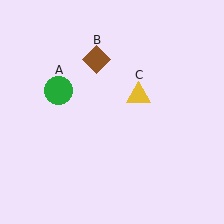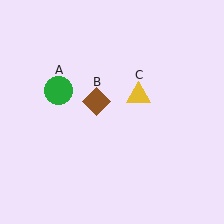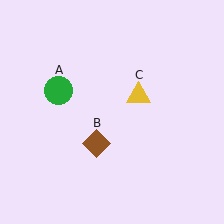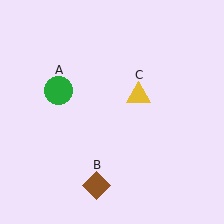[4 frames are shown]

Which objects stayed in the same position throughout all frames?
Green circle (object A) and yellow triangle (object C) remained stationary.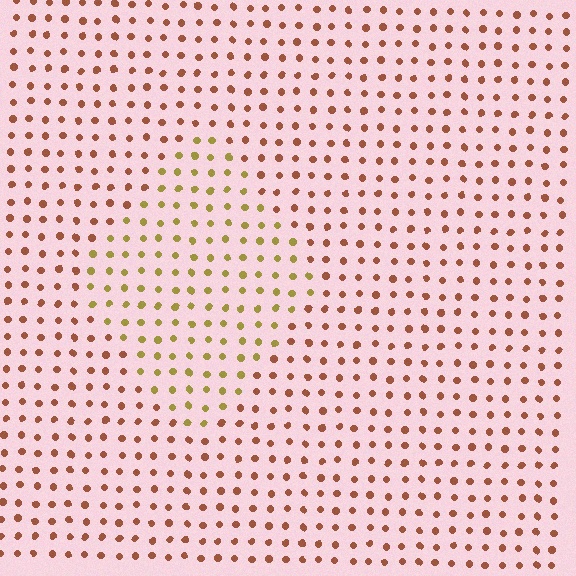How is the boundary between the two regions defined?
The boundary is defined purely by a slight shift in hue (about 41 degrees). Spacing, size, and orientation are identical on both sides.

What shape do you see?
I see a diamond.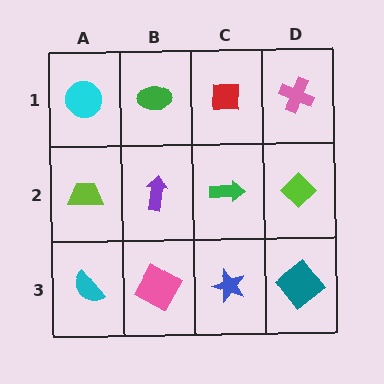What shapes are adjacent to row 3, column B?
A purple arrow (row 2, column B), a cyan semicircle (row 3, column A), a blue star (row 3, column C).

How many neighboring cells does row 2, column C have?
4.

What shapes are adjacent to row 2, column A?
A cyan circle (row 1, column A), a cyan semicircle (row 3, column A), a purple arrow (row 2, column B).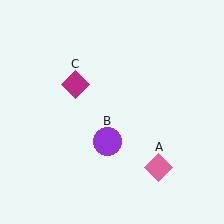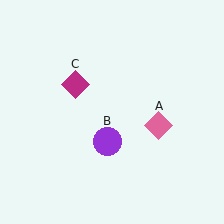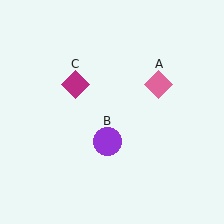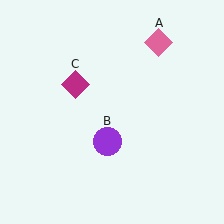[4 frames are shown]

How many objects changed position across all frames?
1 object changed position: pink diamond (object A).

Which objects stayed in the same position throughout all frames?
Purple circle (object B) and magenta diamond (object C) remained stationary.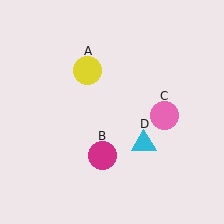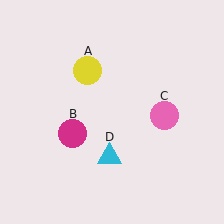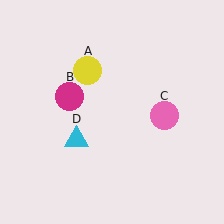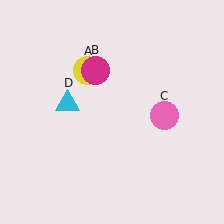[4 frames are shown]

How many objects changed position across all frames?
2 objects changed position: magenta circle (object B), cyan triangle (object D).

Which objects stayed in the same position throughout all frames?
Yellow circle (object A) and pink circle (object C) remained stationary.